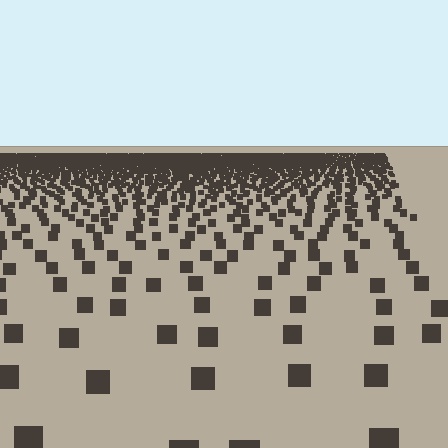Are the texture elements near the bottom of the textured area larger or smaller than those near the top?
Larger. Near the bottom, elements are closer to the viewer and appear at a bigger on-screen size.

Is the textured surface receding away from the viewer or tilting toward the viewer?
The surface is receding away from the viewer. Texture elements get smaller and denser toward the top.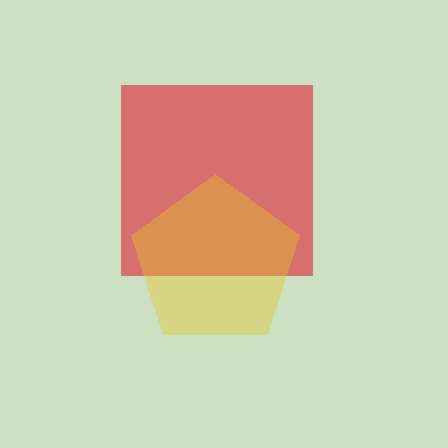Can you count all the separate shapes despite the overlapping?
Yes, there are 2 separate shapes.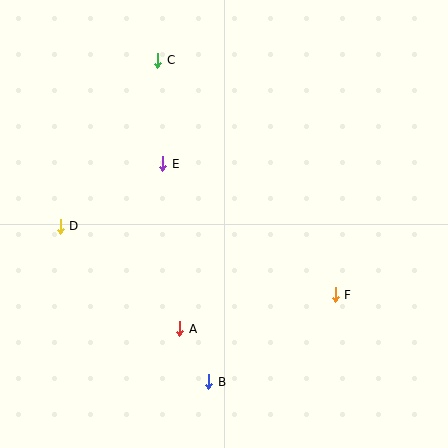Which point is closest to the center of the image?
Point E at (163, 164) is closest to the center.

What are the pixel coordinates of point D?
Point D is at (60, 226).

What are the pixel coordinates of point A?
Point A is at (180, 329).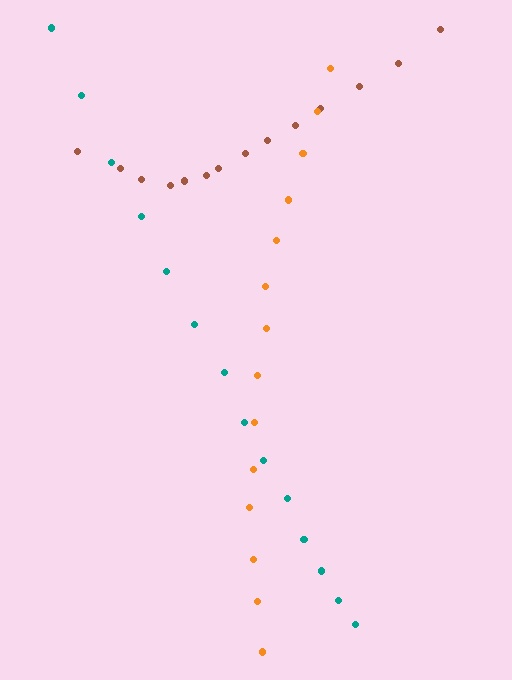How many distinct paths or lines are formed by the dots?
There are 3 distinct paths.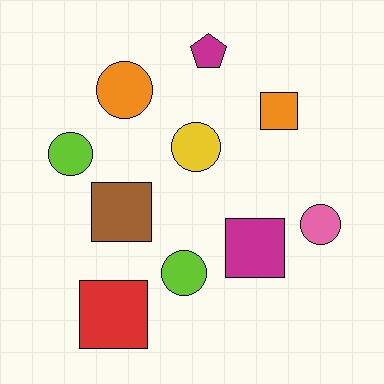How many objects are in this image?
There are 10 objects.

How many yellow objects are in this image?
There is 1 yellow object.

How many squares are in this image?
There are 4 squares.